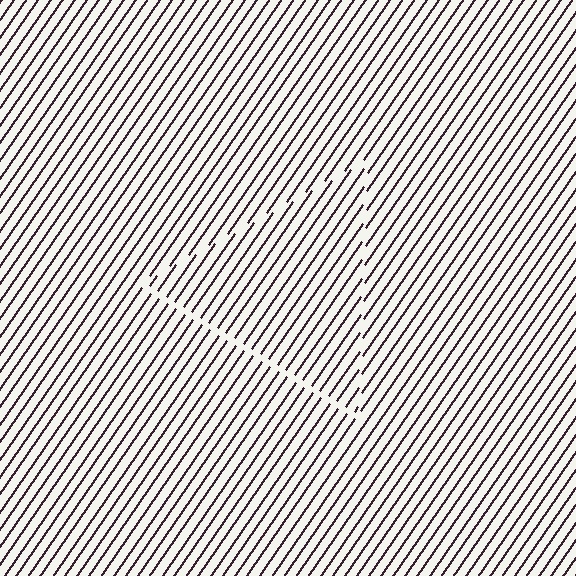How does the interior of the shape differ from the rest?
The interior of the shape contains the same grating, shifted by half a period — the contour is defined by the phase discontinuity where line-ends from the inner and outer gratings abut.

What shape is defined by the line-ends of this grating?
An illusory triangle. The interior of the shape contains the same grating, shifted by half a period — the contour is defined by the phase discontinuity where line-ends from the inner and outer gratings abut.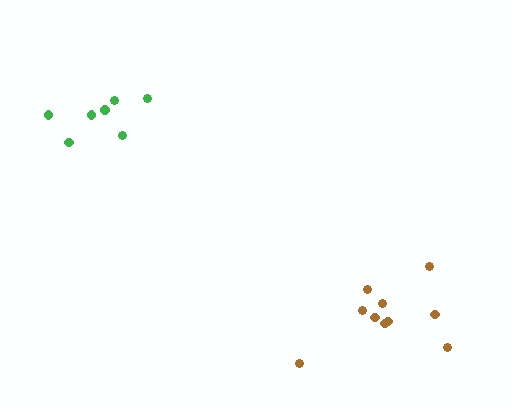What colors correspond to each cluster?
The clusters are colored: green, brown.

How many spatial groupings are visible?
There are 2 spatial groupings.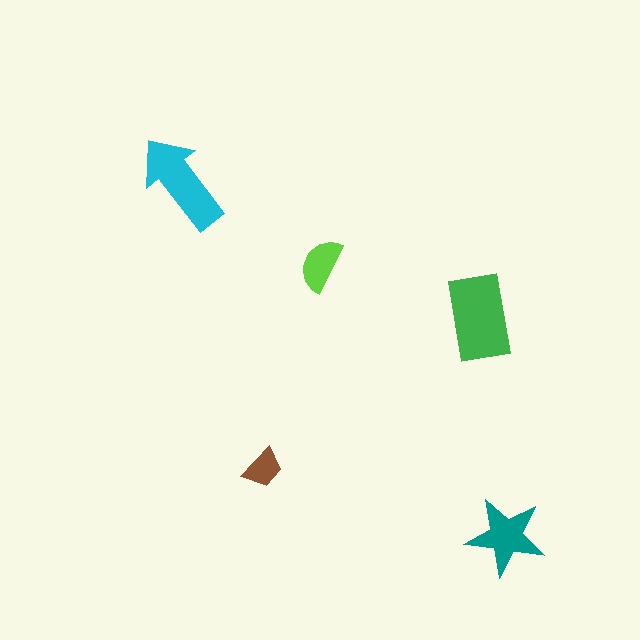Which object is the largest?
The green rectangle.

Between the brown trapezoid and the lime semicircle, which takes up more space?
The lime semicircle.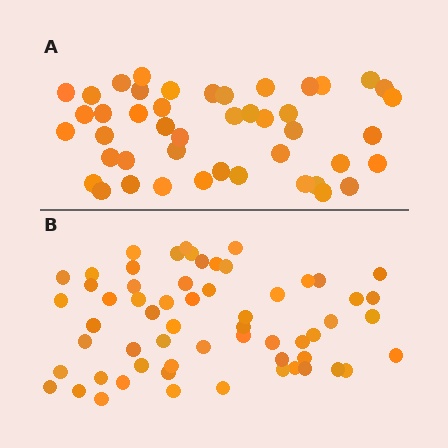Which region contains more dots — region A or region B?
Region B (the bottom region) has more dots.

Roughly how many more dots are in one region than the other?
Region B has approximately 15 more dots than region A.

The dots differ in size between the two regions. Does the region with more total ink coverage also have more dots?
No. Region A has more total ink coverage because its dots are larger, but region B actually contains more individual dots. Total area can be misleading — the number of items is what matters here.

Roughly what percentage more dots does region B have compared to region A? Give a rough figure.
About 35% more.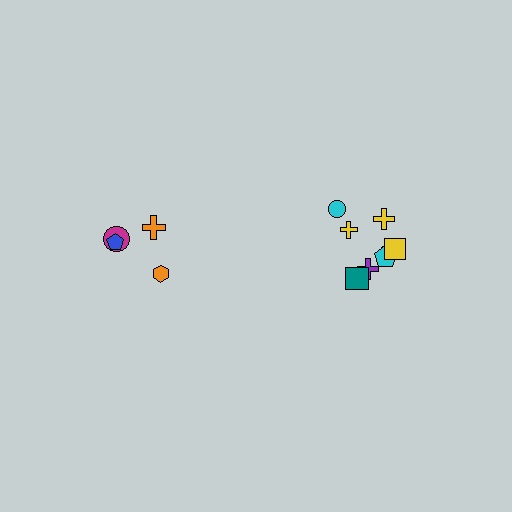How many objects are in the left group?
There are 4 objects.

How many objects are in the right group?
There are 8 objects.